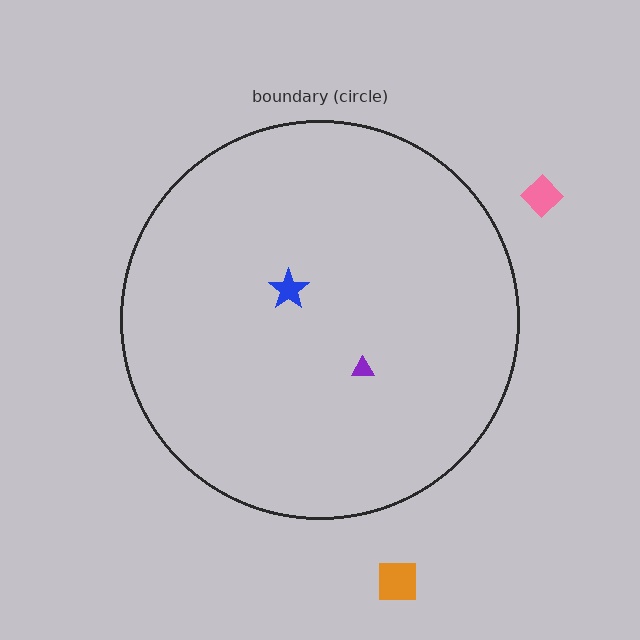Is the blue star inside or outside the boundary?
Inside.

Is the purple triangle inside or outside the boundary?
Inside.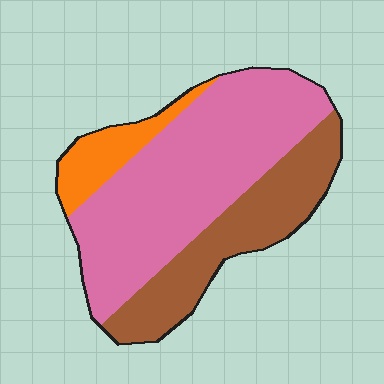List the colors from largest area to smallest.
From largest to smallest: pink, brown, orange.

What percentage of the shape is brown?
Brown takes up about one third (1/3) of the shape.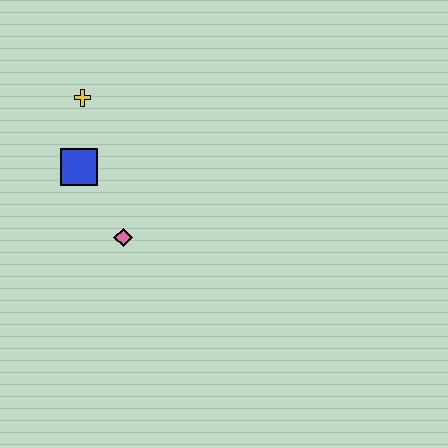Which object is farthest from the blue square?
The pink diamond is farthest from the blue square.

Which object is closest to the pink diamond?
The blue square is closest to the pink diamond.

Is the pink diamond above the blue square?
No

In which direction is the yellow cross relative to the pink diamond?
The yellow cross is above the pink diamond.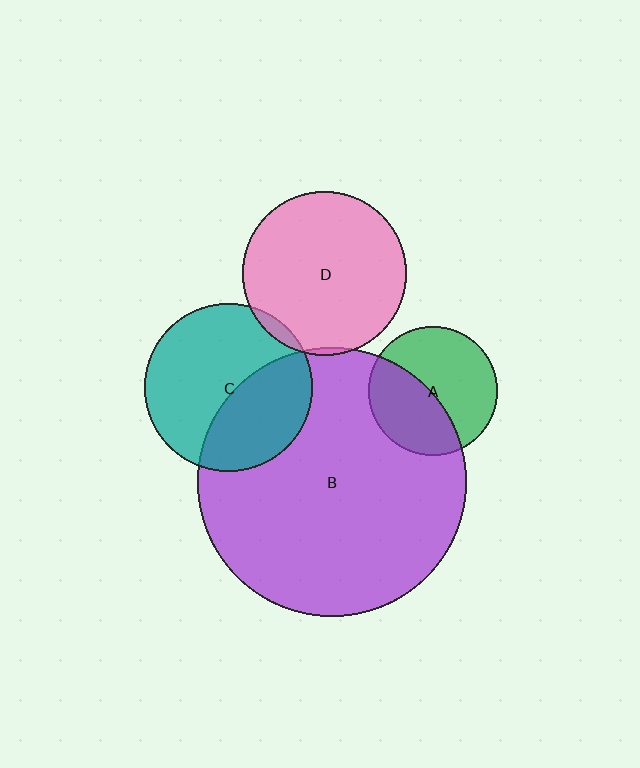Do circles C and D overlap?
Yes.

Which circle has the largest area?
Circle B (purple).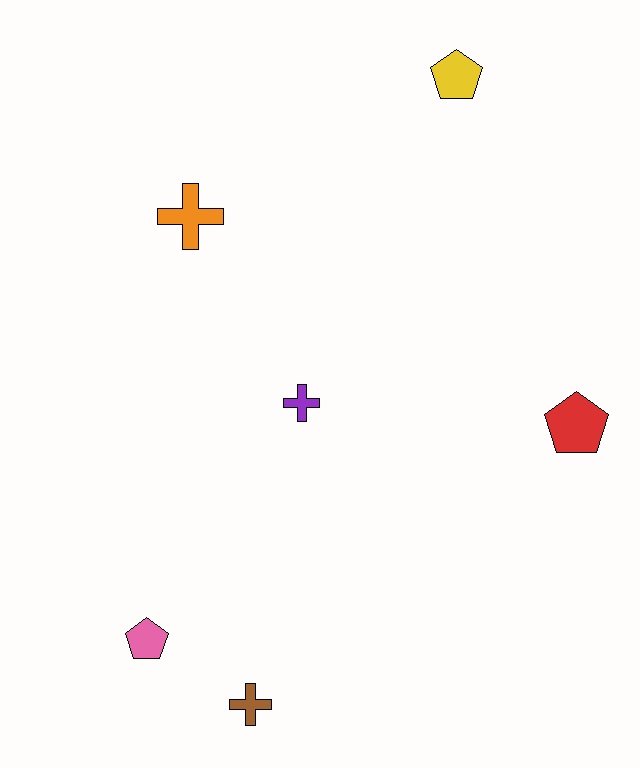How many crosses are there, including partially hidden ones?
There are 3 crosses.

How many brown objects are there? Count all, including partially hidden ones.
There is 1 brown object.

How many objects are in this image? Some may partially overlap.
There are 6 objects.